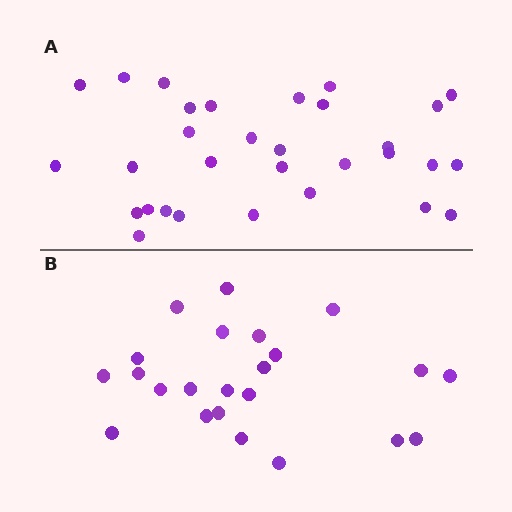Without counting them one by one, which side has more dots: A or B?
Region A (the top region) has more dots.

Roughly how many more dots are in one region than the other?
Region A has roughly 8 or so more dots than region B.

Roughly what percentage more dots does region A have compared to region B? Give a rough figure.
About 35% more.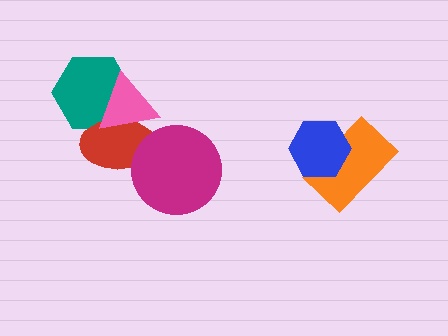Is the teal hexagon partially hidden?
Yes, it is partially covered by another shape.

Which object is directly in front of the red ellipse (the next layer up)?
The magenta circle is directly in front of the red ellipse.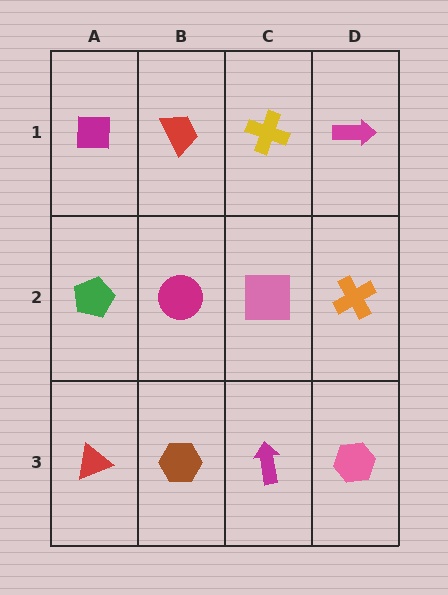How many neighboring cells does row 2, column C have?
4.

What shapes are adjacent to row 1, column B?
A magenta circle (row 2, column B), a magenta square (row 1, column A), a yellow cross (row 1, column C).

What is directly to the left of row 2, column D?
A pink square.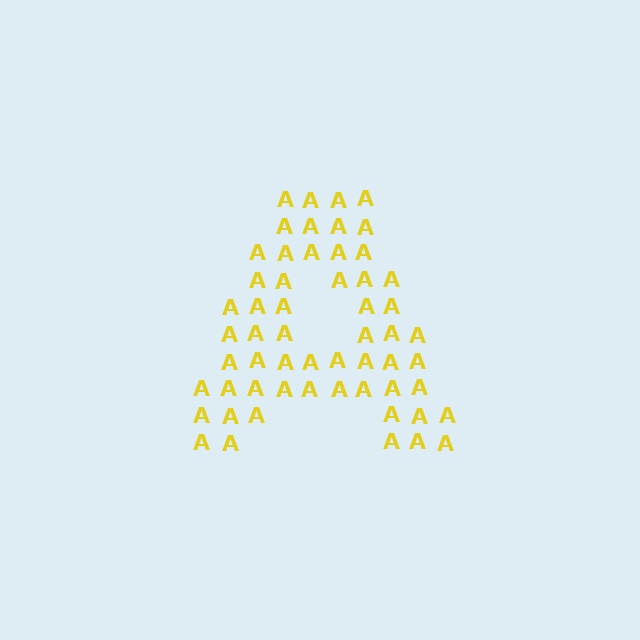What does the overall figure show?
The overall figure shows the letter A.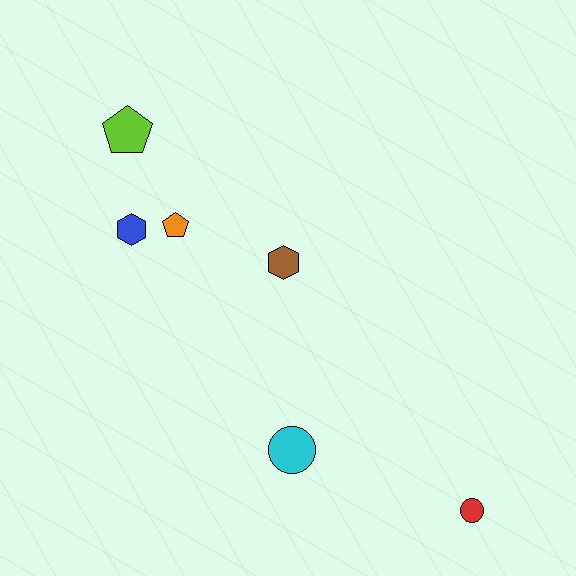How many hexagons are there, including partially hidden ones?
There are 2 hexagons.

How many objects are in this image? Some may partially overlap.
There are 6 objects.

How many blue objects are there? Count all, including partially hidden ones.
There is 1 blue object.